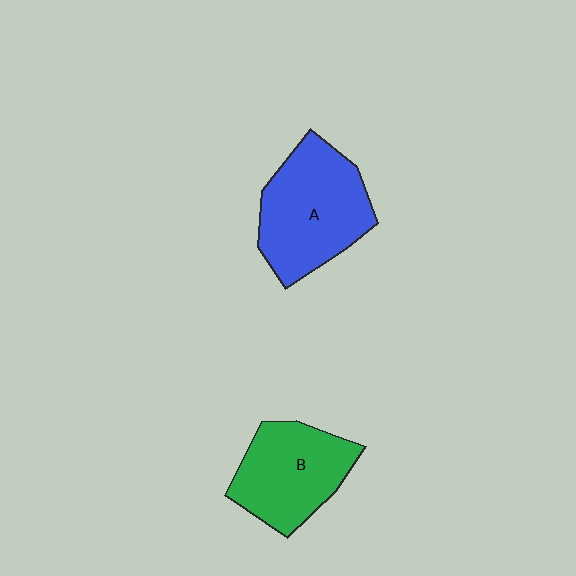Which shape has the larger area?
Shape A (blue).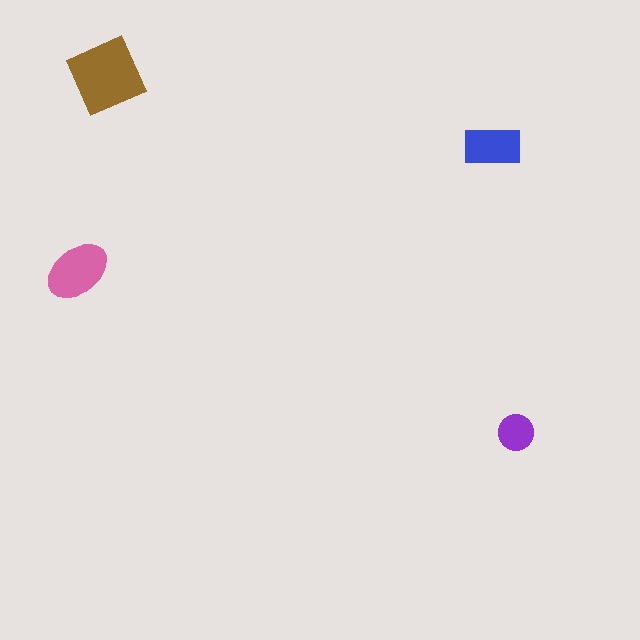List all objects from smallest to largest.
The purple circle, the blue rectangle, the pink ellipse, the brown diamond.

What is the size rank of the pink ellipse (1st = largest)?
2nd.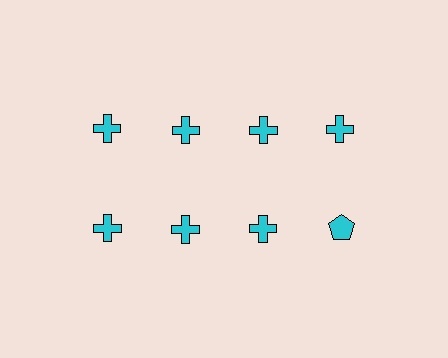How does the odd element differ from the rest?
It has a different shape: pentagon instead of cross.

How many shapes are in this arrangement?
There are 8 shapes arranged in a grid pattern.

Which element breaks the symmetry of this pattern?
The cyan pentagon in the second row, second from right column breaks the symmetry. All other shapes are cyan crosses.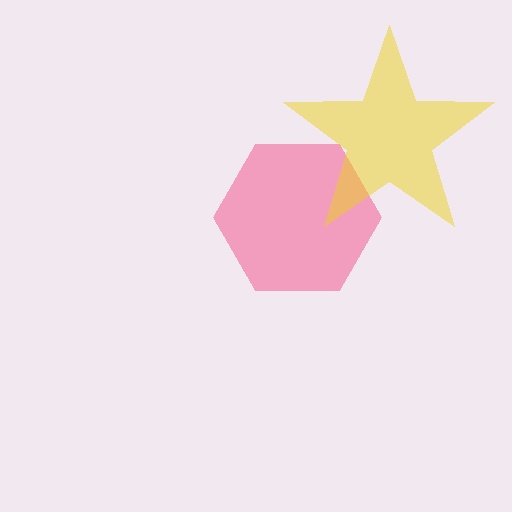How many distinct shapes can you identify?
There are 2 distinct shapes: a pink hexagon, a yellow star.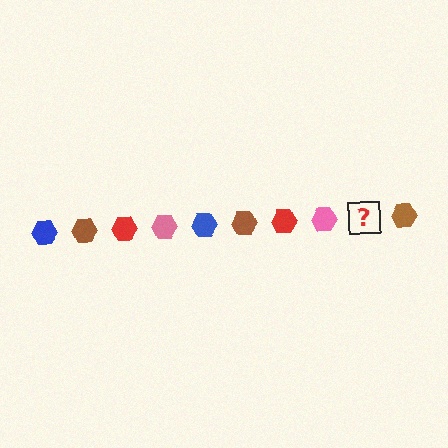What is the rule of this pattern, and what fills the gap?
The rule is that the pattern cycles through blue, brown, red, pink hexagons. The gap should be filled with a blue hexagon.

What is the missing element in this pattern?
The missing element is a blue hexagon.